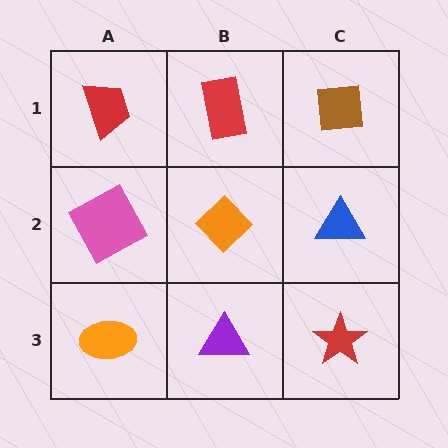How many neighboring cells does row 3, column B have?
3.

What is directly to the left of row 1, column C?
A red rectangle.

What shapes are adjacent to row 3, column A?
A pink square (row 2, column A), a purple triangle (row 3, column B).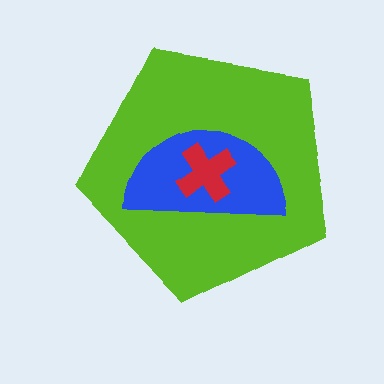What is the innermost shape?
The red cross.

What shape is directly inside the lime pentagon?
The blue semicircle.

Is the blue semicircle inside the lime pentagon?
Yes.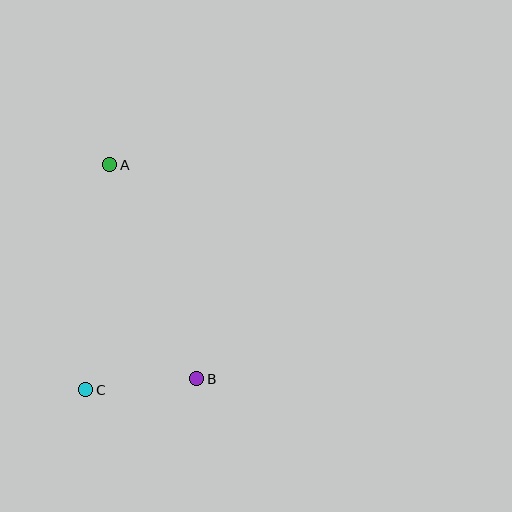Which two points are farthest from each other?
Points A and B are farthest from each other.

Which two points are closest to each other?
Points B and C are closest to each other.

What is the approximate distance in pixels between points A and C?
The distance between A and C is approximately 226 pixels.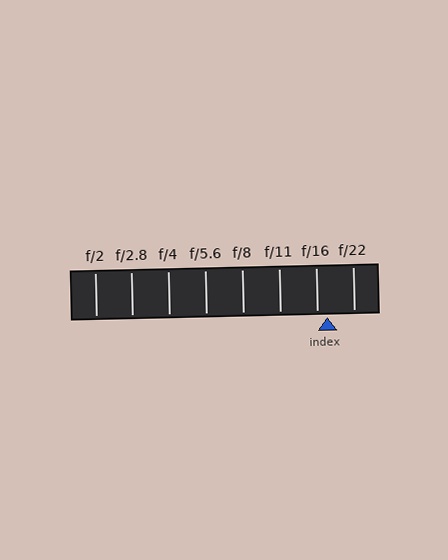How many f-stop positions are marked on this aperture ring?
There are 8 f-stop positions marked.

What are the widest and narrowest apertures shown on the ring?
The widest aperture shown is f/2 and the narrowest is f/22.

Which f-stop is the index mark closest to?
The index mark is closest to f/16.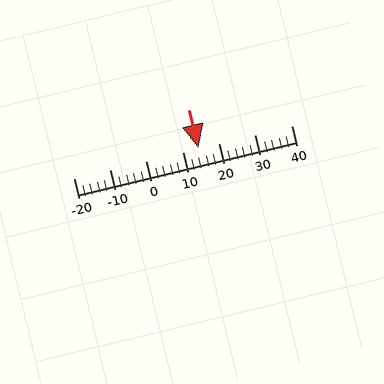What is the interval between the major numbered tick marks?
The major tick marks are spaced 10 units apart.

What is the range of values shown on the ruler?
The ruler shows values from -20 to 40.